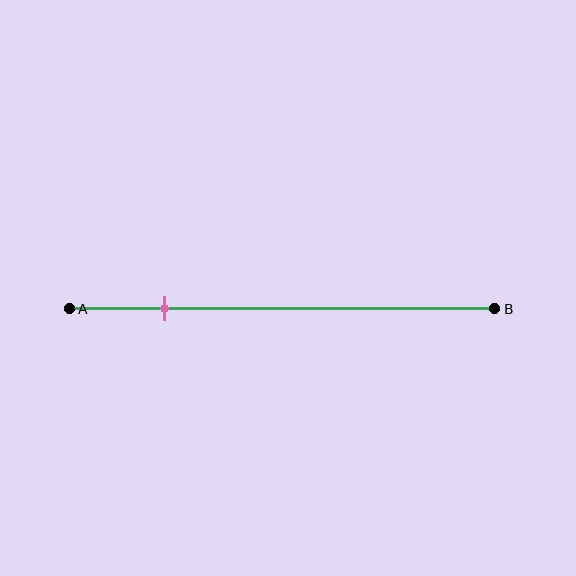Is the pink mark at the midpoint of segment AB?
No, the mark is at about 20% from A, not at the 50% midpoint.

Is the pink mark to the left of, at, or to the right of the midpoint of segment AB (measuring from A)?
The pink mark is to the left of the midpoint of segment AB.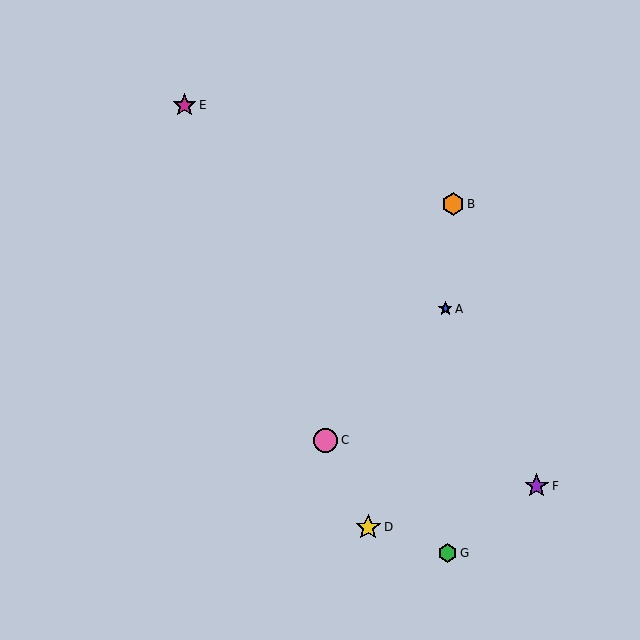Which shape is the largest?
The yellow star (labeled D) is the largest.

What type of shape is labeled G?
Shape G is a green hexagon.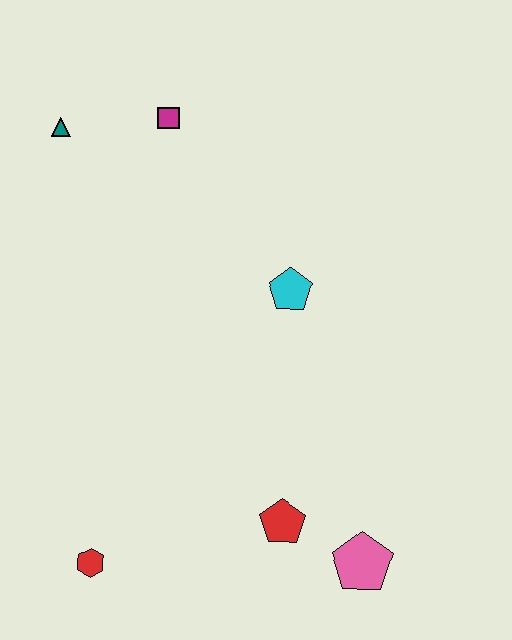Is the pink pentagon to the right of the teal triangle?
Yes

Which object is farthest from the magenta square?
The pink pentagon is farthest from the magenta square.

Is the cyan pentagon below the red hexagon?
No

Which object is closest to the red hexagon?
The red pentagon is closest to the red hexagon.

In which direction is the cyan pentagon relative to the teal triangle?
The cyan pentagon is to the right of the teal triangle.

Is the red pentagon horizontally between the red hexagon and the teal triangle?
No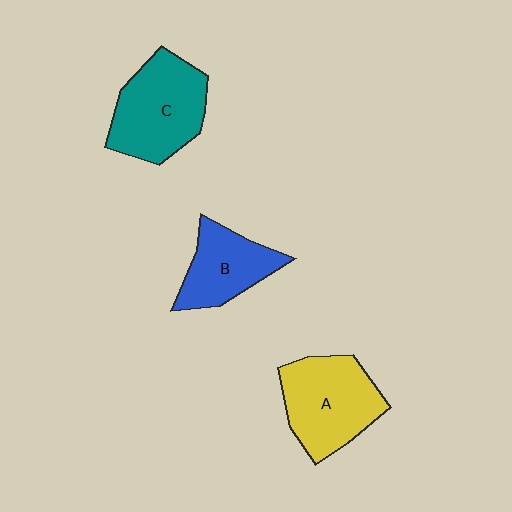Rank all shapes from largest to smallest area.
From largest to smallest: C (teal), A (yellow), B (blue).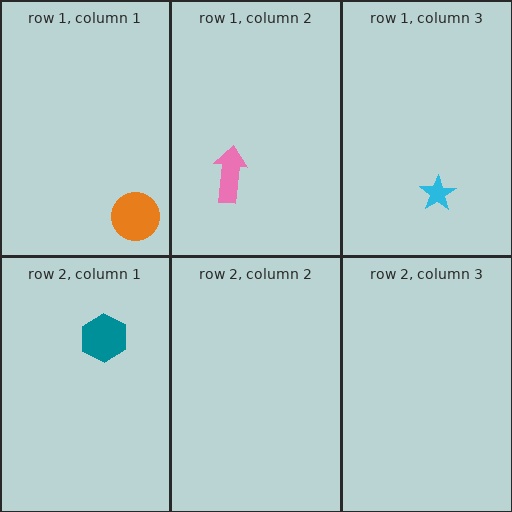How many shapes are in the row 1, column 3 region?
1.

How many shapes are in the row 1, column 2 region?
1.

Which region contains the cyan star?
The row 1, column 3 region.